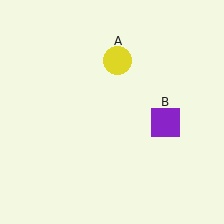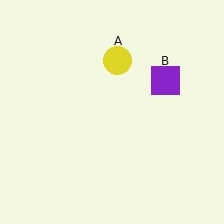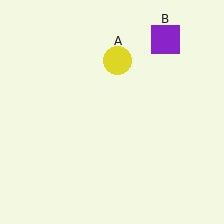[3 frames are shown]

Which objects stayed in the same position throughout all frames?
Yellow circle (object A) remained stationary.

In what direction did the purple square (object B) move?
The purple square (object B) moved up.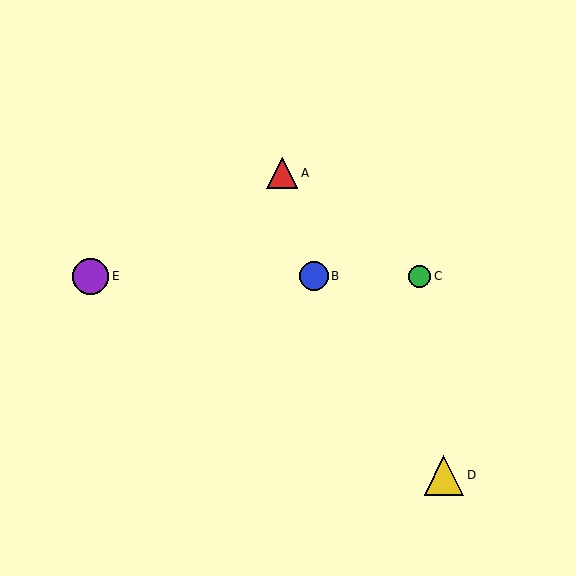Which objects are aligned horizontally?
Objects B, C, E are aligned horizontally.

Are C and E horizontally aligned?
Yes, both are at y≈276.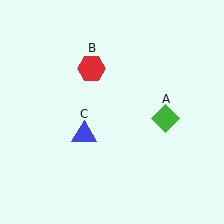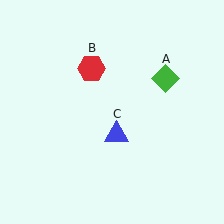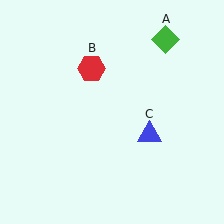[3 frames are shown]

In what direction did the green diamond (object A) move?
The green diamond (object A) moved up.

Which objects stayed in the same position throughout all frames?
Red hexagon (object B) remained stationary.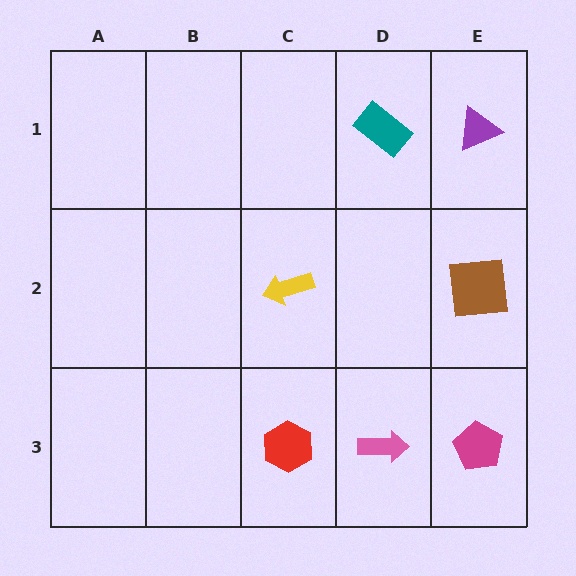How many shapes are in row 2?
2 shapes.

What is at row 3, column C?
A red hexagon.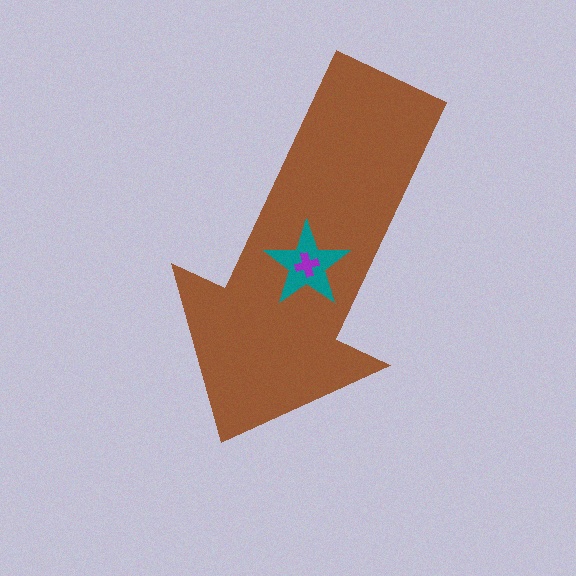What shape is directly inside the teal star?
The purple cross.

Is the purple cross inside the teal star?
Yes.